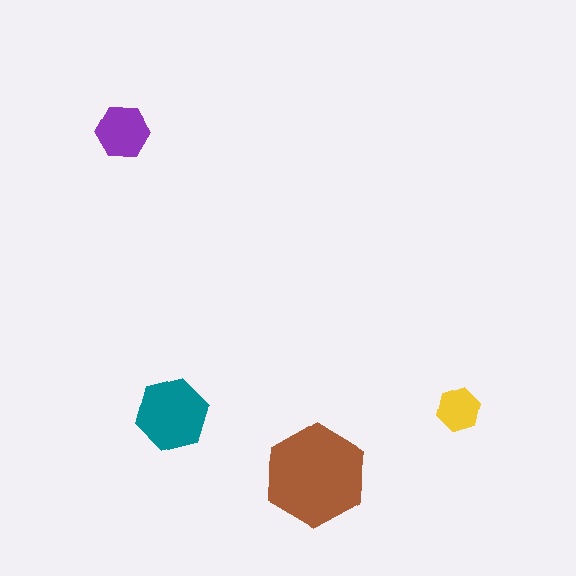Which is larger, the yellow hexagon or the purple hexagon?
The purple one.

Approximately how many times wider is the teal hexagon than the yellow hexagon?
About 1.5 times wider.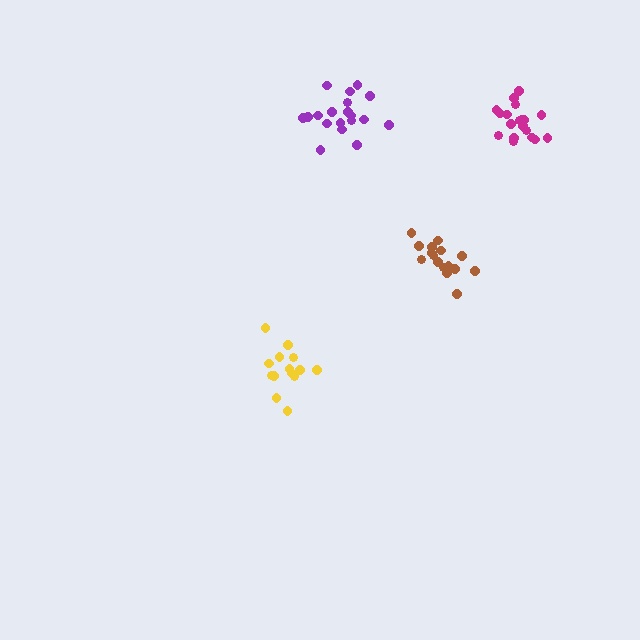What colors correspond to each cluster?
The clusters are colored: yellow, brown, purple, magenta.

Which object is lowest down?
The yellow cluster is bottommost.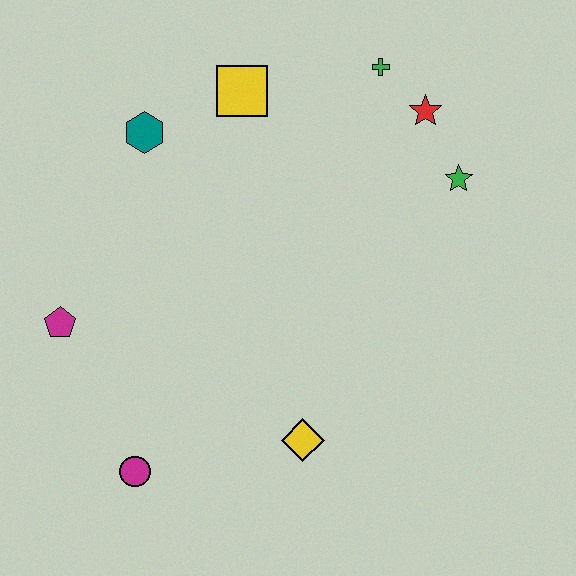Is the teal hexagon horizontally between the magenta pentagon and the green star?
Yes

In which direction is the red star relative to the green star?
The red star is above the green star.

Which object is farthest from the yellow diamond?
The green cross is farthest from the yellow diamond.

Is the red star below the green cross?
Yes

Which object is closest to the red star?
The green cross is closest to the red star.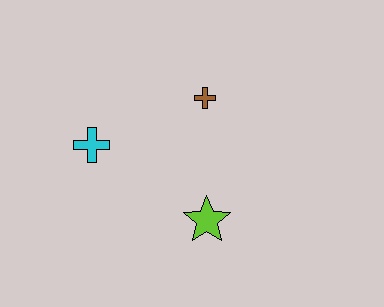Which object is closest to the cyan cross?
The brown cross is closest to the cyan cross.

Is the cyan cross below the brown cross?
Yes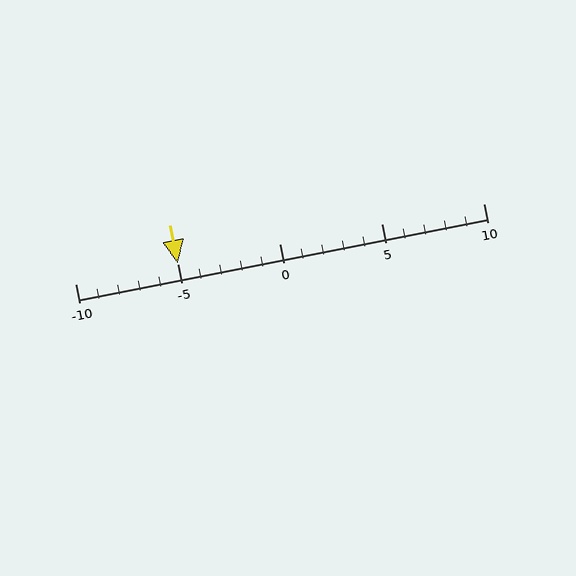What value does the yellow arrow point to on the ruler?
The yellow arrow points to approximately -5.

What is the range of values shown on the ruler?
The ruler shows values from -10 to 10.